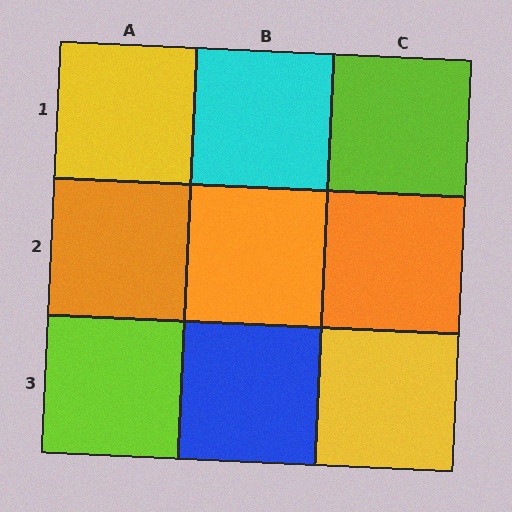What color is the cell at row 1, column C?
Lime.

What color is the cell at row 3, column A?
Lime.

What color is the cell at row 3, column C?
Yellow.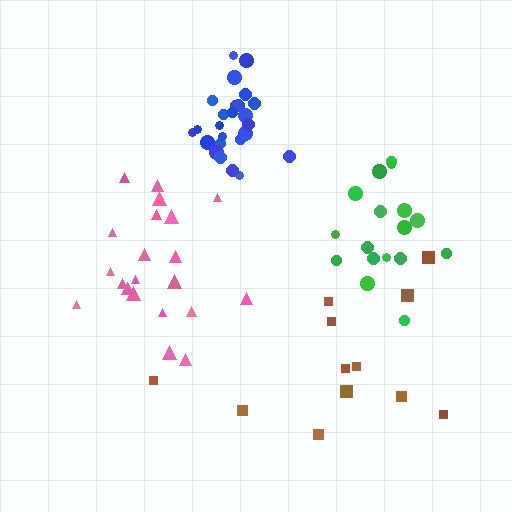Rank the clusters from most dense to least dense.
blue, green, pink, brown.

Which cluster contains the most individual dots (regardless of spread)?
Blue (26).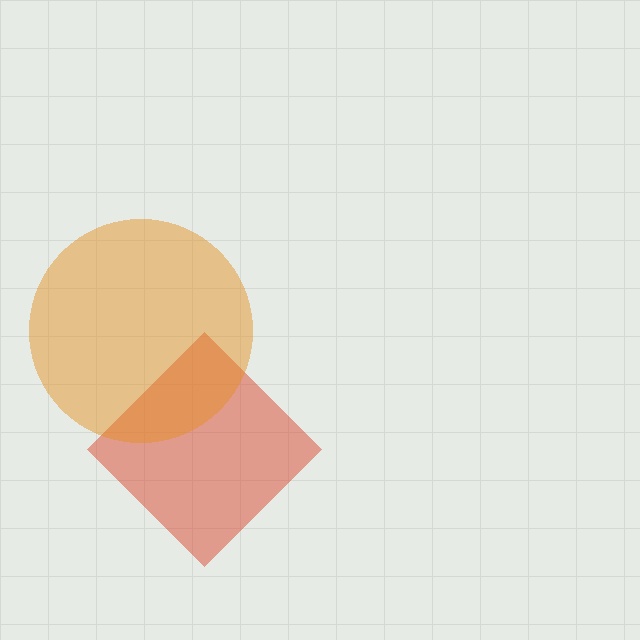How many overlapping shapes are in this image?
There are 2 overlapping shapes in the image.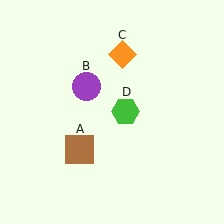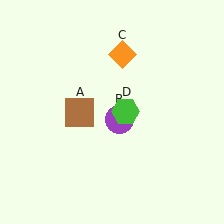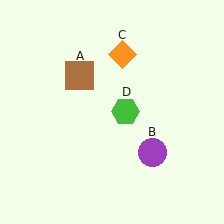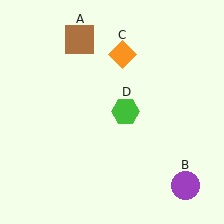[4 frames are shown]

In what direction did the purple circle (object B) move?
The purple circle (object B) moved down and to the right.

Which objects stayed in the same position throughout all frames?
Orange diamond (object C) and green hexagon (object D) remained stationary.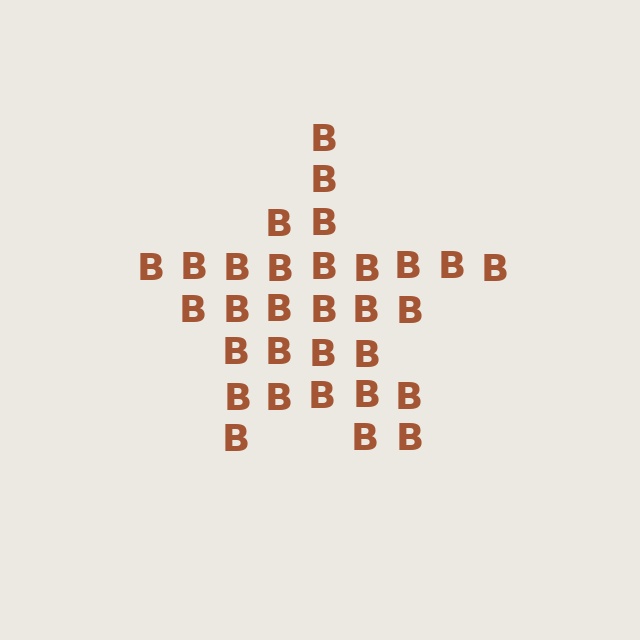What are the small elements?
The small elements are letter B's.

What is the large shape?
The large shape is a star.